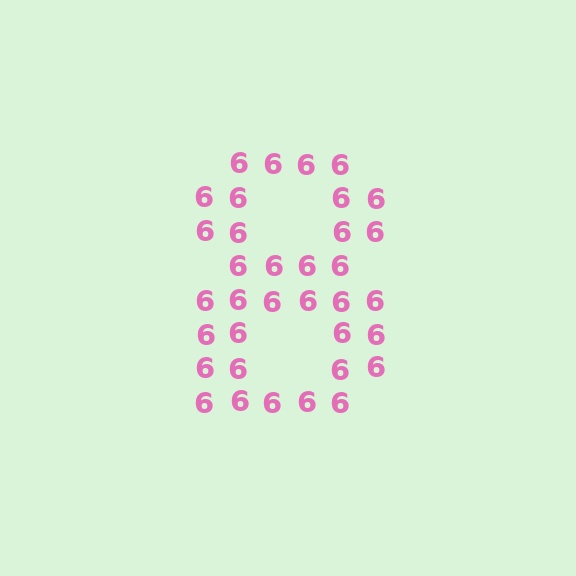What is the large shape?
The large shape is the digit 8.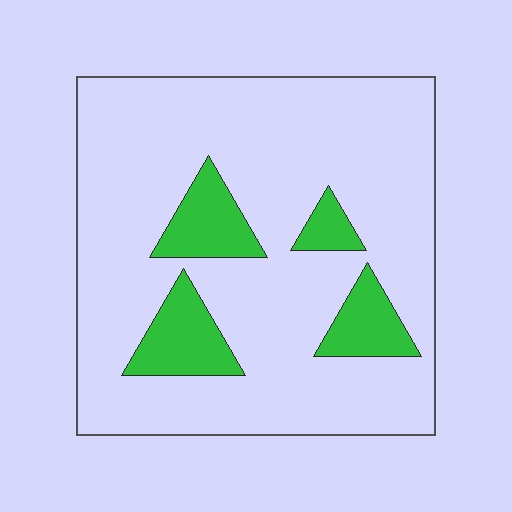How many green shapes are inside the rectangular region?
4.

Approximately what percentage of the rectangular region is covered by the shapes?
Approximately 15%.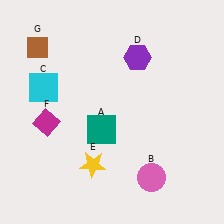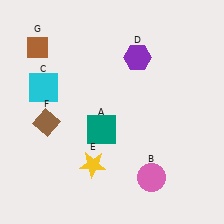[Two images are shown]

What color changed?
The diamond (F) changed from magenta in Image 1 to brown in Image 2.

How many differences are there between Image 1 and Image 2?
There is 1 difference between the two images.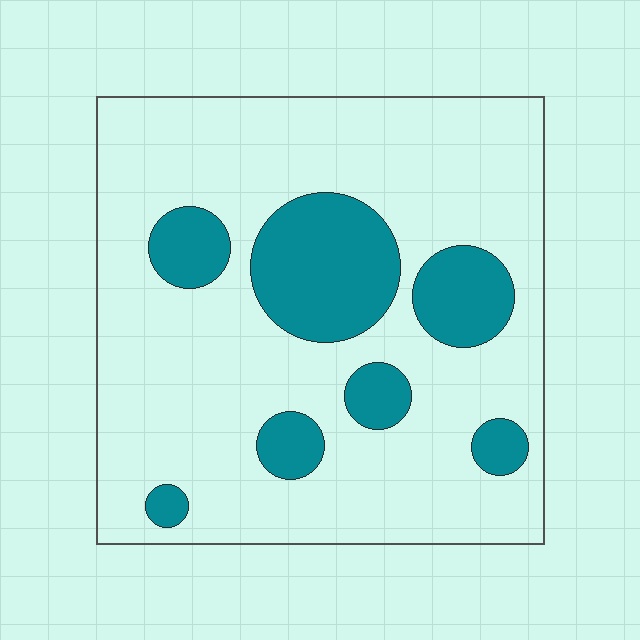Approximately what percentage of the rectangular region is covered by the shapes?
Approximately 20%.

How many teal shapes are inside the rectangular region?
7.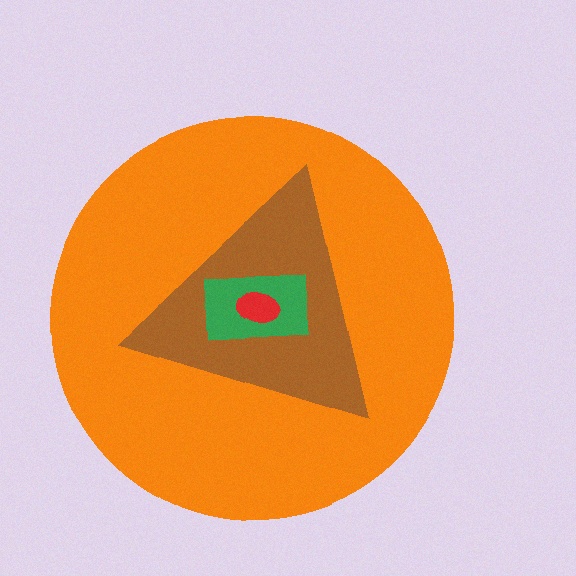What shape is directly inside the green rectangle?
The red ellipse.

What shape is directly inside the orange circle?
The brown triangle.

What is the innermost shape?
The red ellipse.